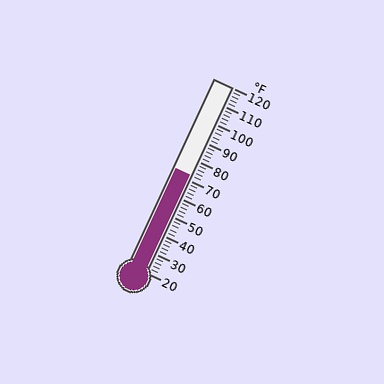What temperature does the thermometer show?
The thermometer shows approximately 72°F.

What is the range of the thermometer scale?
The thermometer scale ranges from 20°F to 120°F.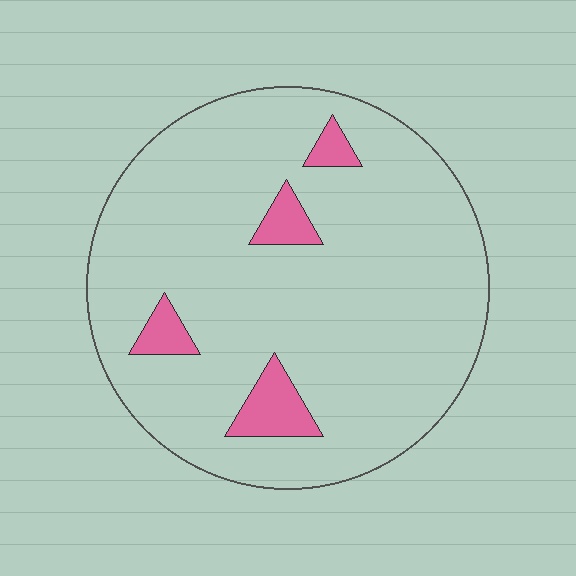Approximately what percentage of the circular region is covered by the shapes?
Approximately 10%.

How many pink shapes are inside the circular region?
4.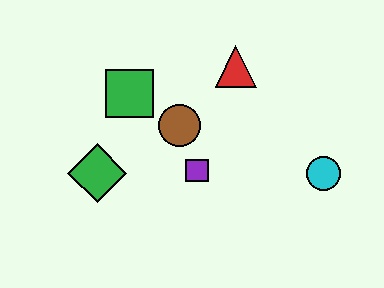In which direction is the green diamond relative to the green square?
The green diamond is below the green square.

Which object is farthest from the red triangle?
The green diamond is farthest from the red triangle.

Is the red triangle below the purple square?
No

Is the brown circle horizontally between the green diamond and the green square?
No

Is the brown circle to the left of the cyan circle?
Yes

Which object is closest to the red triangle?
The brown circle is closest to the red triangle.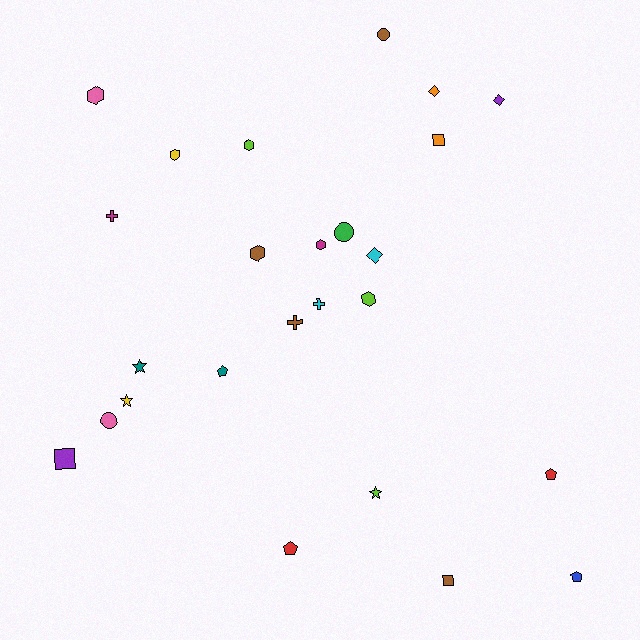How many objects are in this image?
There are 25 objects.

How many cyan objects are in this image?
There are 2 cyan objects.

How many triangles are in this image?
There are no triangles.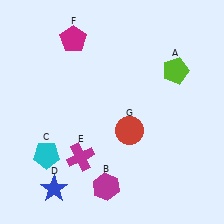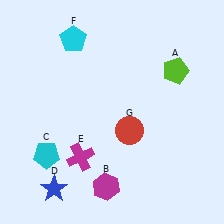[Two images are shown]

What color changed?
The pentagon (F) changed from magenta in Image 1 to cyan in Image 2.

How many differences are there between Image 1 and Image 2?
There is 1 difference between the two images.